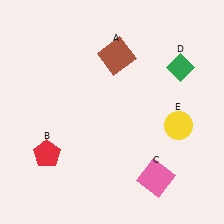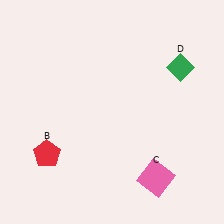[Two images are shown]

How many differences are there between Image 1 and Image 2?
There are 2 differences between the two images.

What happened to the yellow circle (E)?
The yellow circle (E) was removed in Image 2. It was in the bottom-right area of Image 1.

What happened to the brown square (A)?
The brown square (A) was removed in Image 2. It was in the top-right area of Image 1.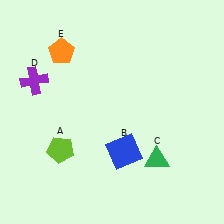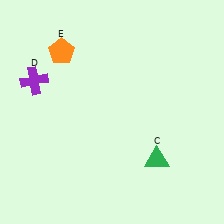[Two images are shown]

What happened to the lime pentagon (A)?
The lime pentagon (A) was removed in Image 2. It was in the bottom-left area of Image 1.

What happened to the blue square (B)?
The blue square (B) was removed in Image 2. It was in the bottom-right area of Image 1.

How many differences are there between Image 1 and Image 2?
There are 2 differences between the two images.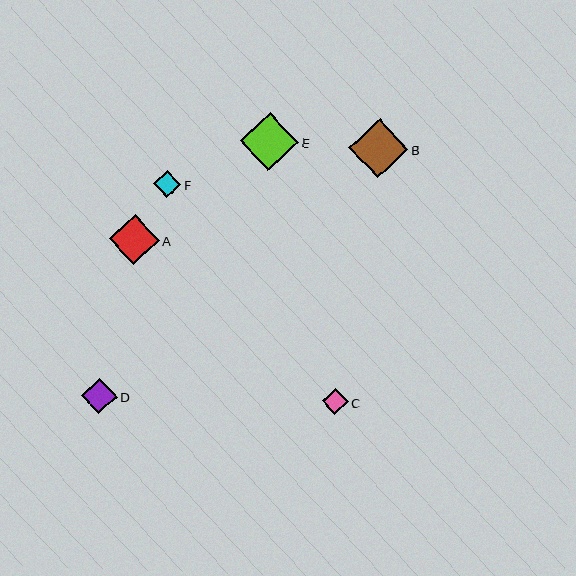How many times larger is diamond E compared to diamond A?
Diamond E is approximately 1.2 times the size of diamond A.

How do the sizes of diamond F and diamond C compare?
Diamond F and diamond C are approximately the same size.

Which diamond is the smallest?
Diamond C is the smallest with a size of approximately 26 pixels.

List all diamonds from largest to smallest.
From largest to smallest: B, E, A, D, F, C.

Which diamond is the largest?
Diamond B is the largest with a size of approximately 59 pixels.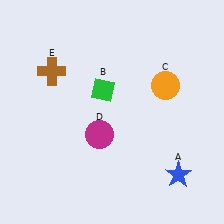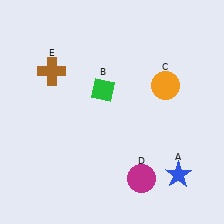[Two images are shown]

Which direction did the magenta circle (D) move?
The magenta circle (D) moved down.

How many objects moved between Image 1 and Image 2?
1 object moved between the two images.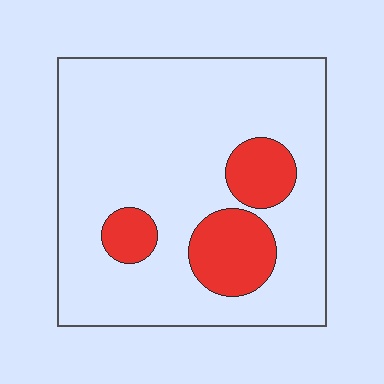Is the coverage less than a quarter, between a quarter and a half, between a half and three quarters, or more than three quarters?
Less than a quarter.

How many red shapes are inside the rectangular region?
3.